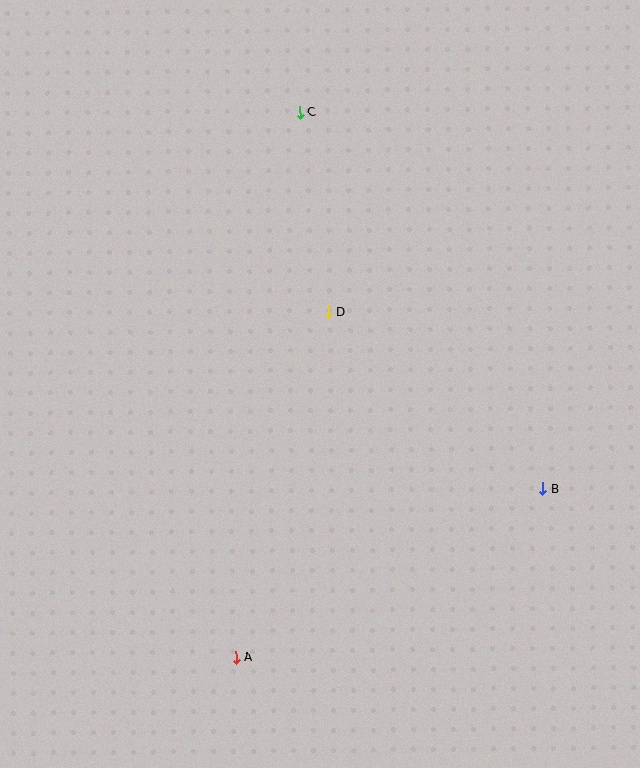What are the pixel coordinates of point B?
Point B is at (543, 489).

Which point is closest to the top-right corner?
Point C is closest to the top-right corner.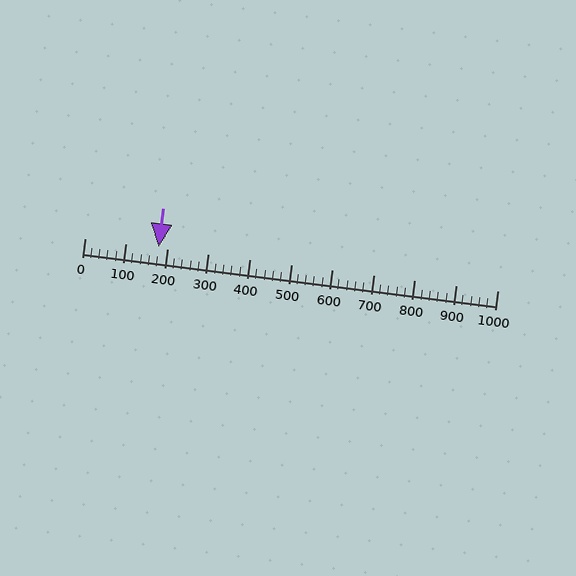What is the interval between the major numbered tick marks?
The major tick marks are spaced 100 units apart.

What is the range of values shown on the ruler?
The ruler shows values from 0 to 1000.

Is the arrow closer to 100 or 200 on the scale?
The arrow is closer to 200.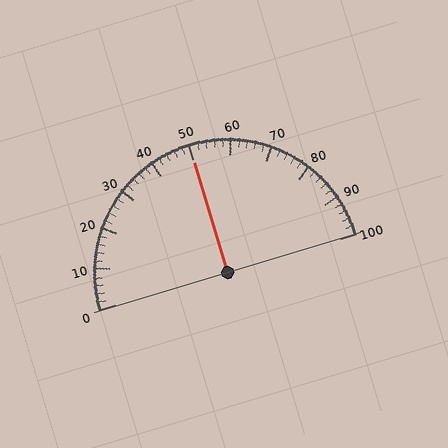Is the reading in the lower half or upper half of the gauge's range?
The reading is in the upper half of the range (0 to 100).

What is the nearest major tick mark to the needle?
The nearest major tick mark is 50.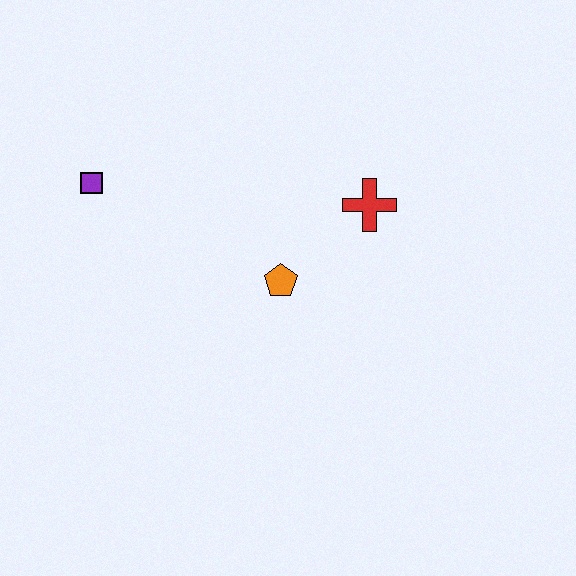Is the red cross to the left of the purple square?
No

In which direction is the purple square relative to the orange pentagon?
The purple square is to the left of the orange pentagon.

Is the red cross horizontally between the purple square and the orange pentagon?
No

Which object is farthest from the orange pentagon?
The purple square is farthest from the orange pentagon.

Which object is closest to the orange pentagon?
The red cross is closest to the orange pentagon.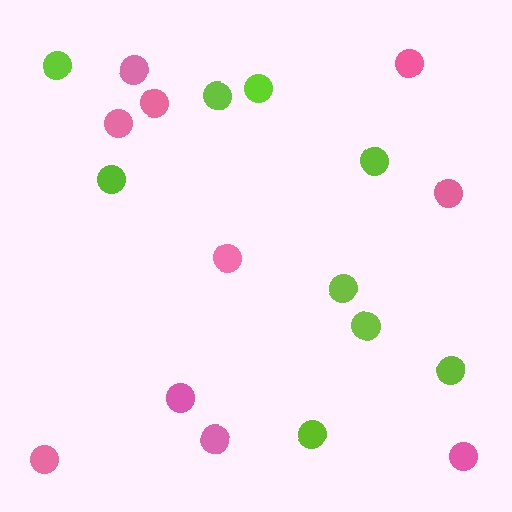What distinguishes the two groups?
There are 2 groups: one group of pink circles (10) and one group of lime circles (9).